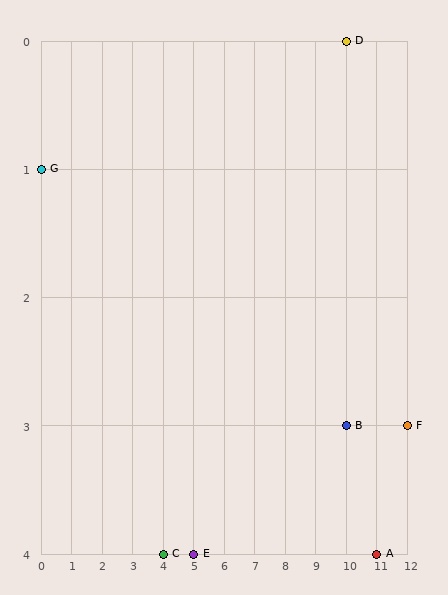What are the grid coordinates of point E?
Point E is at grid coordinates (5, 4).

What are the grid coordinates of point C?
Point C is at grid coordinates (4, 4).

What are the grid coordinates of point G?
Point G is at grid coordinates (0, 1).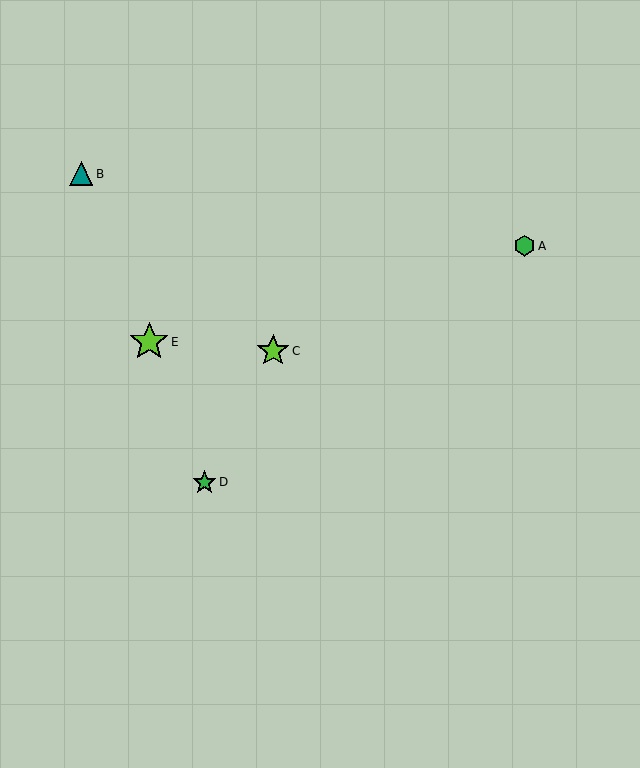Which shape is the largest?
The lime star (labeled E) is the largest.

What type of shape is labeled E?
Shape E is a lime star.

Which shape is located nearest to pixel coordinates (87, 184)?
The teal triangle (labeled B) at (81, 174) is nearest to that location.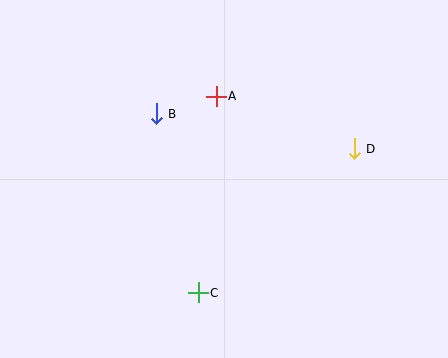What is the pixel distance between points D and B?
The distance between D and B is 201 pixels.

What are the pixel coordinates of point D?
Point D is at (354, 149).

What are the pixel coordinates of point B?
Point B is at (156, 114).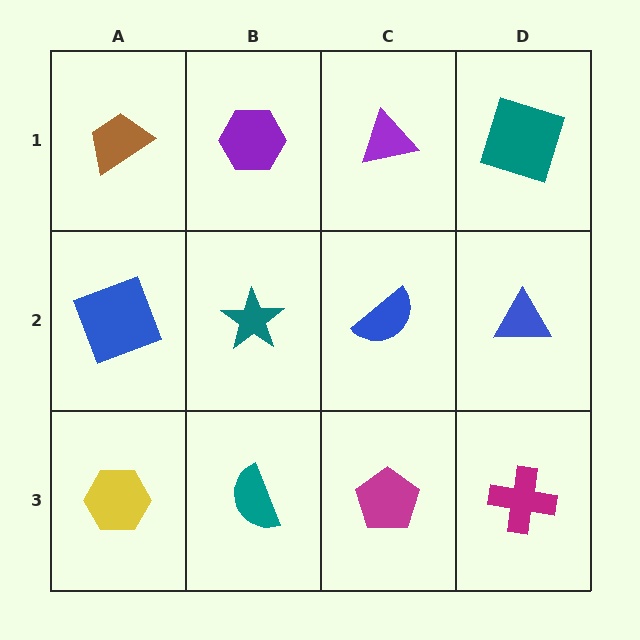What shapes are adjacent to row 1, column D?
A blue triangle (row 2, column D), a purple triangle (row 1, column C).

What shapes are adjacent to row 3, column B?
A teal star (row 2, column B), a yellow hexagon (row 3, column A), a magenta pentagon (row 3, column C).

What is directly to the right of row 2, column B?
A blue semicircle.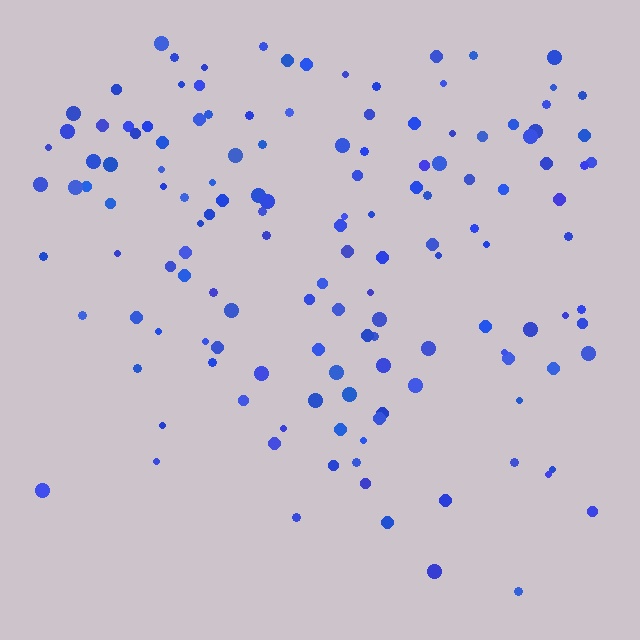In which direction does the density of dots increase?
From bottom to top, with the top side densest.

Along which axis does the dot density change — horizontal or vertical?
Vertical.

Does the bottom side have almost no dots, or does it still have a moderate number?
Still a moderate number, just noticeably fewer than the top.